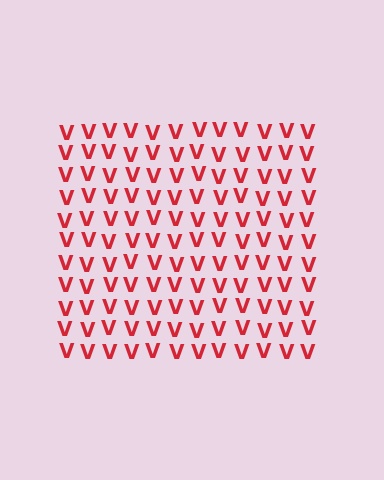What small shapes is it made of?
It is made of small letter V's.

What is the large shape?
The large shape is a square.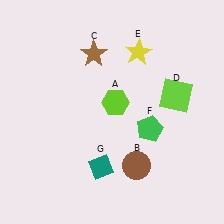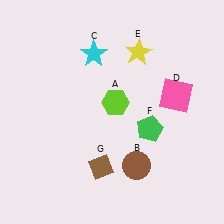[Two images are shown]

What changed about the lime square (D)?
In Image 1, D is lime. In Image 2, it changed to pink.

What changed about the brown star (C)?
In Image 1, C is brown. In Image 2, it changed to cyan.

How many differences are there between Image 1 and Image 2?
There are 3 differences between the two images.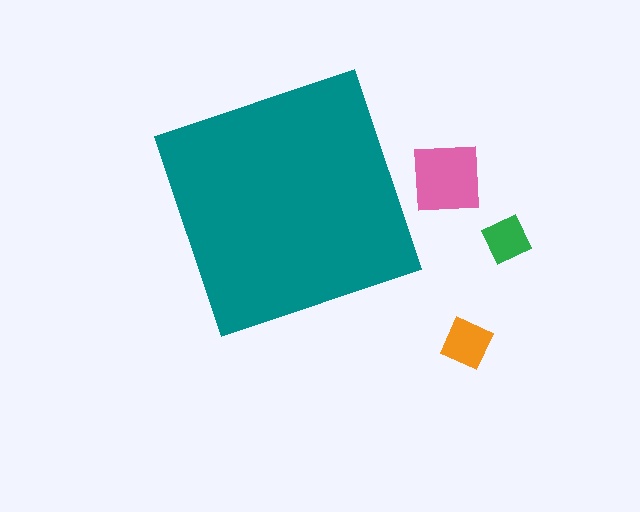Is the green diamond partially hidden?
No, the green diamond is fully visible.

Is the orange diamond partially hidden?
No, the orange diamond is fully visible.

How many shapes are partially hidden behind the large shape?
0 shapes are partially hidden.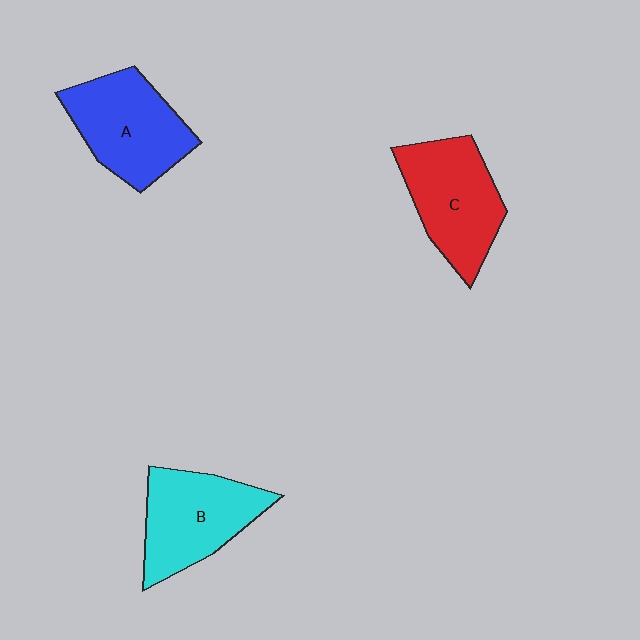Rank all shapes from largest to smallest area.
From largest to smallest: A (blue), C (red), B (cyan).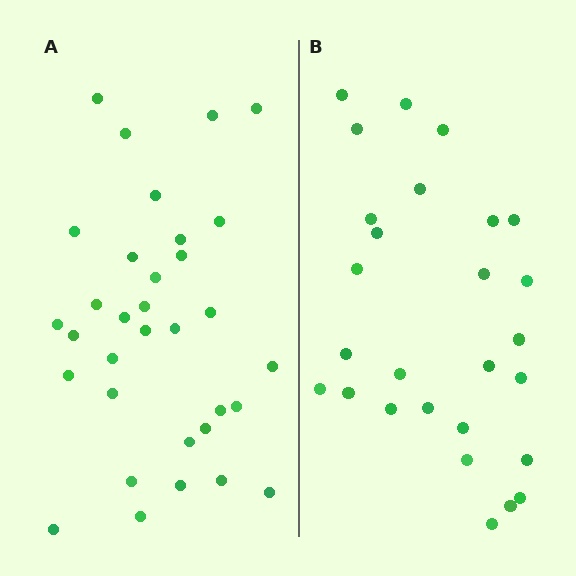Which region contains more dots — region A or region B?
Region A (the left region) has more dots.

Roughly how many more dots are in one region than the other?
Region A has about 6 more dots than region B.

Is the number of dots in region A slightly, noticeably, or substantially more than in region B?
Region A has only slightly more — the two regions are fairly close. The ratio is roughly 1.2 to 1.